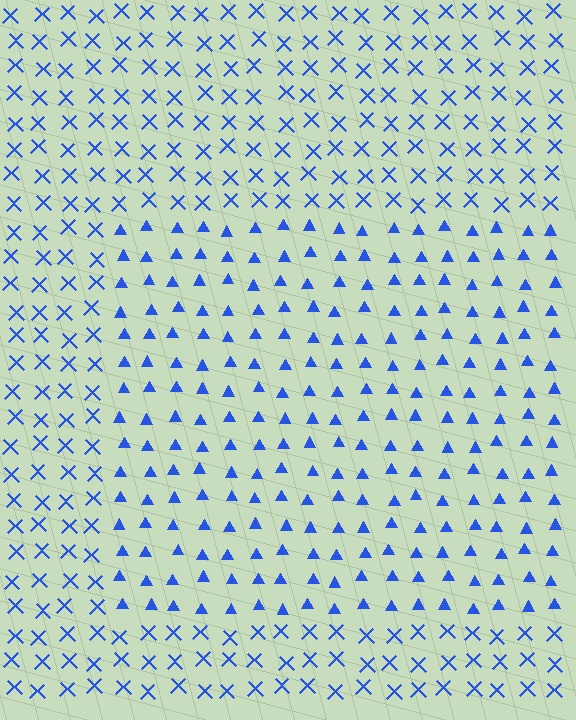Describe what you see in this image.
The image is filled with small blue elements arranged in a uniform grid. A rectangle-shaped region contains triangles, while the surrounding area contains X marks. The boundary is defined purely by the change in element shape.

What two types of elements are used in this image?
The image uses triangles inside the rectangle region and X marks outside it.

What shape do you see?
I see a rectangle.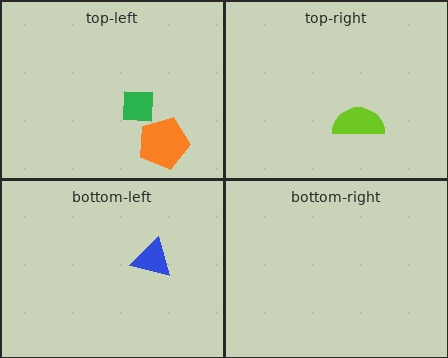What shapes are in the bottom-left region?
The blue triangle.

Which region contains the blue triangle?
The bottom-left region.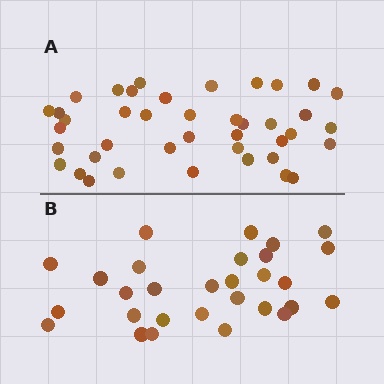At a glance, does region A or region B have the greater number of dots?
Region A (the top region) has more dots.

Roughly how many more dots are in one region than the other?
Region A has roughly 12 or so more dots than region B.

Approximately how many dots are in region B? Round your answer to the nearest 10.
About 30 dots. (The exact count is 29, which rounds to 30.)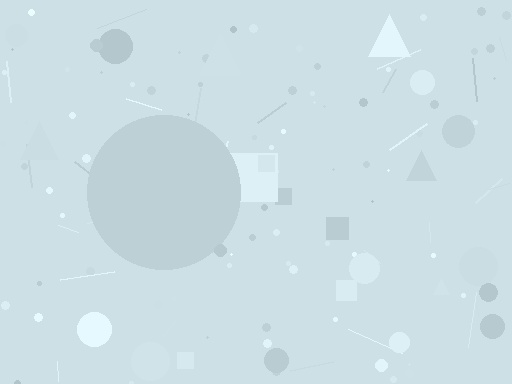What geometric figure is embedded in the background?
A circle is embedded in the background.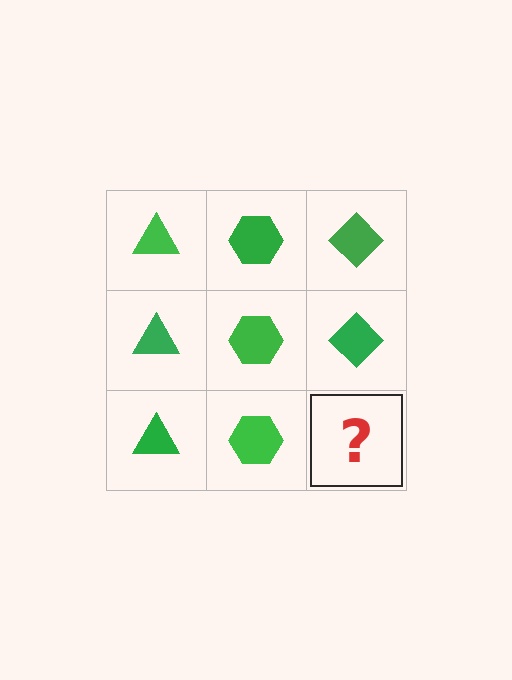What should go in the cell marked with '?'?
The missing cell should contain a green diamond.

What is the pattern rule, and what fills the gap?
The rule is that each column has a consistent shape. The gap should be filled with a green diamond.